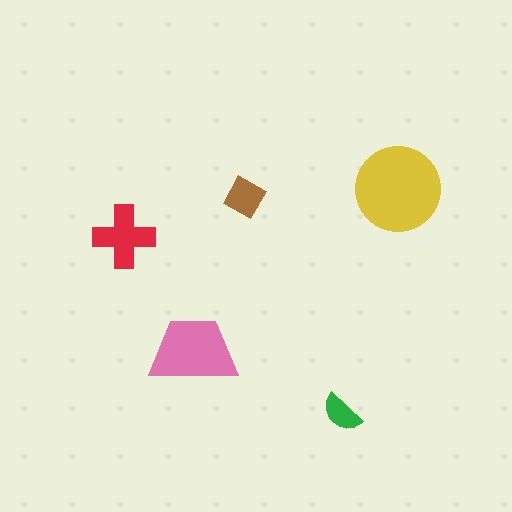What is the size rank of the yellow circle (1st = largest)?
1st.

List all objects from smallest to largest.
The green semicircle, the brown diamond, the red cross, the pink trapezoid, the yellow circle.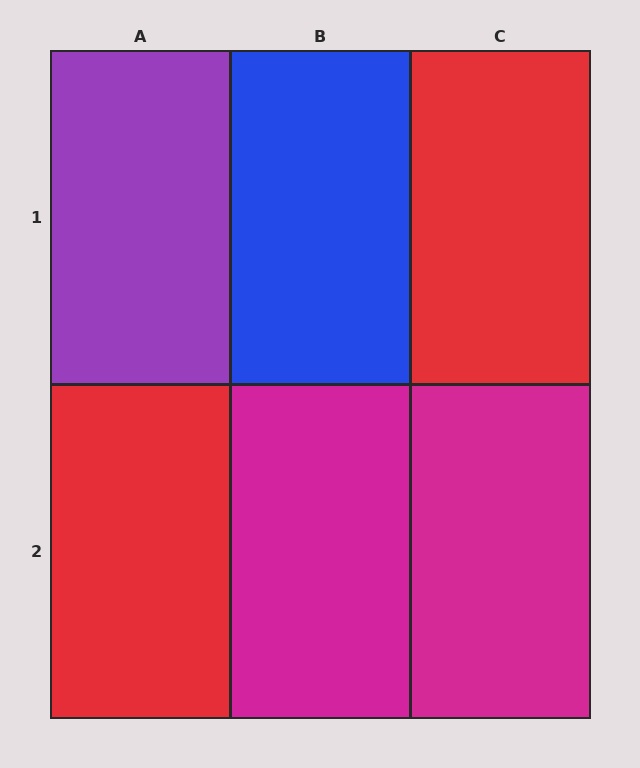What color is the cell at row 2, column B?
Magenta.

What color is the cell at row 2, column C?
Magenta.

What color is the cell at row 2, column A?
Red.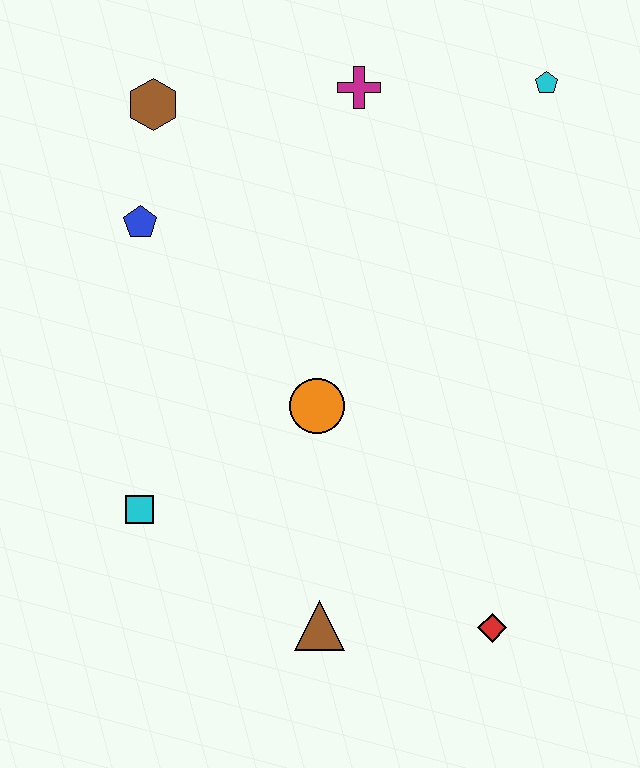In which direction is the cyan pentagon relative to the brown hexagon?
The cyan pentagon is to the right of the brown hexagon.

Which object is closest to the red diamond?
The brown triangle is closest to the red diamond.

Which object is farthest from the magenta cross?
The red diamond is farthest from the magenta cross.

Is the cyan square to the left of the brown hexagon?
Yes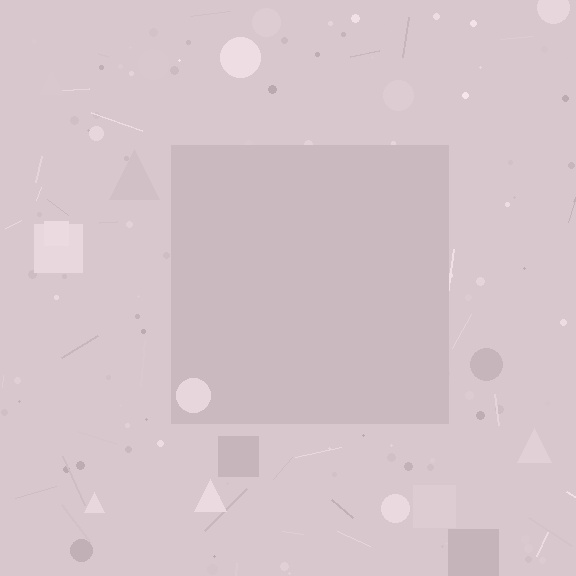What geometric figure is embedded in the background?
A square is embedded in the background.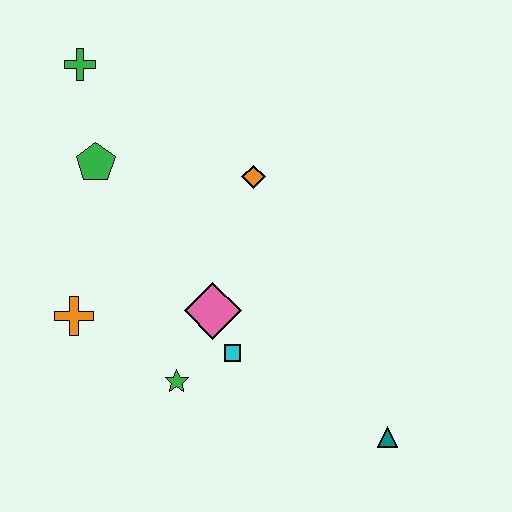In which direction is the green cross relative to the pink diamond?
The green cross is above the pink diamond.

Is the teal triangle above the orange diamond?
No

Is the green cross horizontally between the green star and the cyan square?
No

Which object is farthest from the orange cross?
The teal triangle is farthest from the orange cross.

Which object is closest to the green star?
The cyan square is closest to the green star.